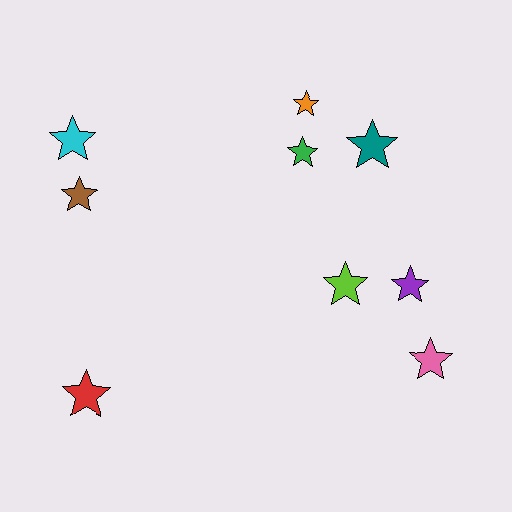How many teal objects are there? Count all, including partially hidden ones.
There is 1 teal object.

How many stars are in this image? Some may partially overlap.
There are 9 stars.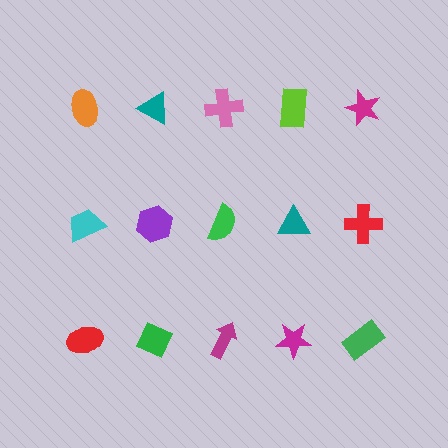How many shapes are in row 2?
5 shapes.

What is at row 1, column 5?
A magenta star.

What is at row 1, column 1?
An orange ellipse.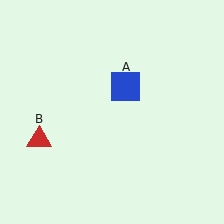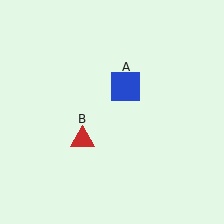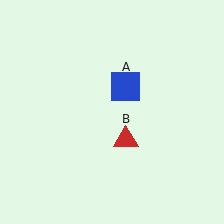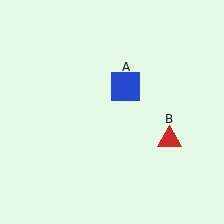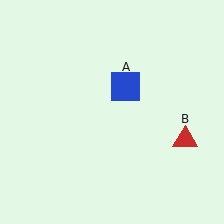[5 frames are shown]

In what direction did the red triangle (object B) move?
The red triangle (object B) moved right.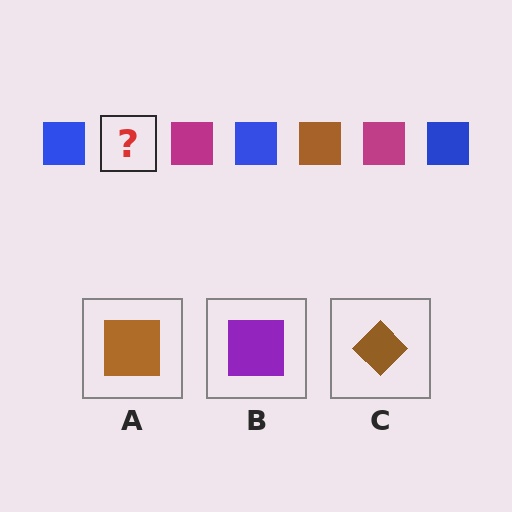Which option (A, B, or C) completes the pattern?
A.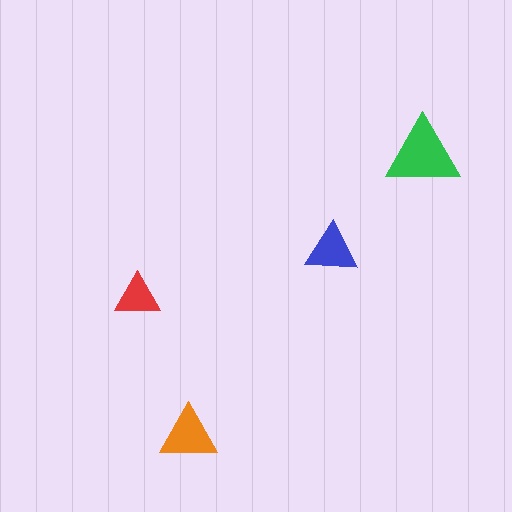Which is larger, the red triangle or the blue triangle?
The blue one.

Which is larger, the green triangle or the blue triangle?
The green one.